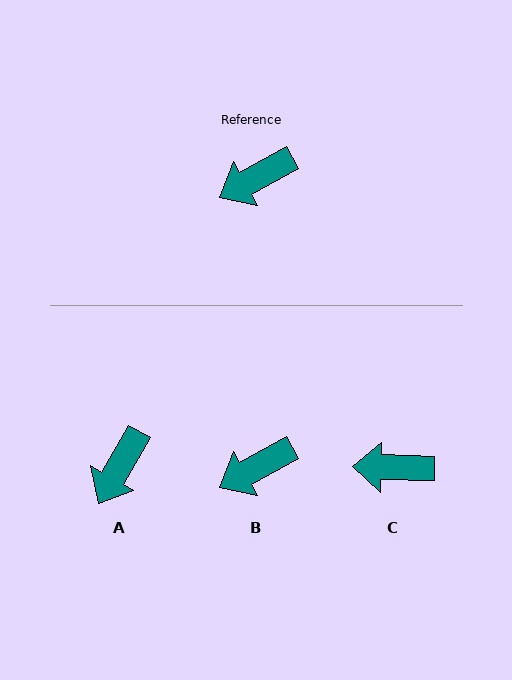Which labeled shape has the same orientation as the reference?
B.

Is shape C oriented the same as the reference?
No, it is off by about 30 degrees.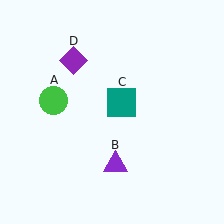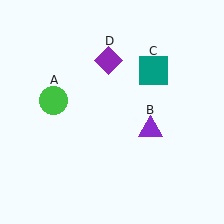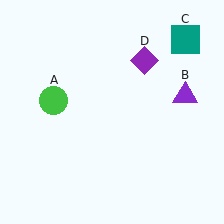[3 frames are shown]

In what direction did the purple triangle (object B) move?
The purple triangle (object B) moved up and to the right.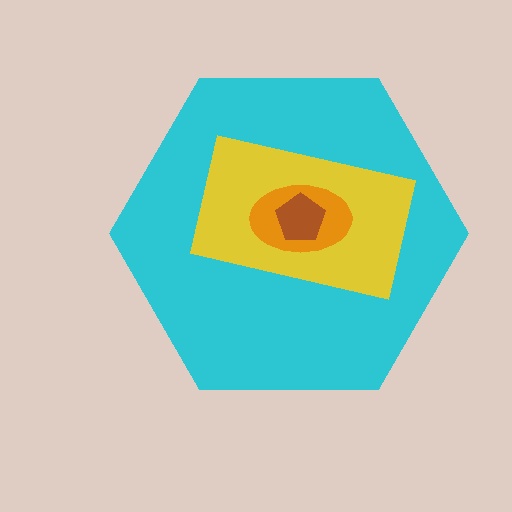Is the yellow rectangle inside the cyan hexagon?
Yes.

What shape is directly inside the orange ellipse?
The brown pentagon.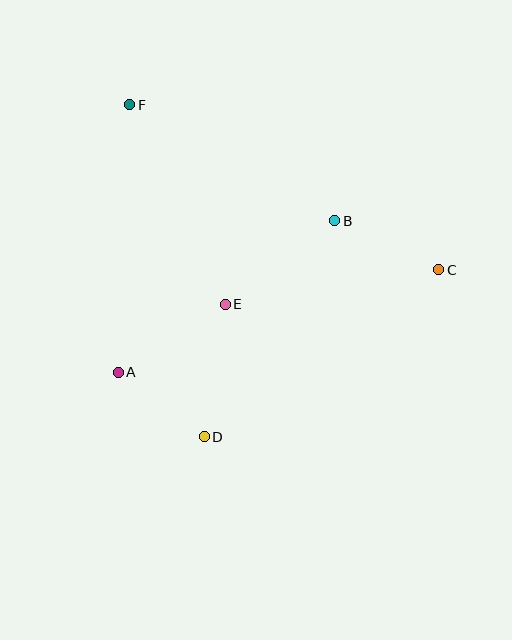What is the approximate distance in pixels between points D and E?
The distance between D and E is approximately 134 pixels.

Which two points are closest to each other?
Points A and D are closest to each other.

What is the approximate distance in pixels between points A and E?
The distance between A and E is approximately 127 pixels.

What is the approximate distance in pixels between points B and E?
The distance between B and E is approximately 137 pixels.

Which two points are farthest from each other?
Points C and F are farthest from each other.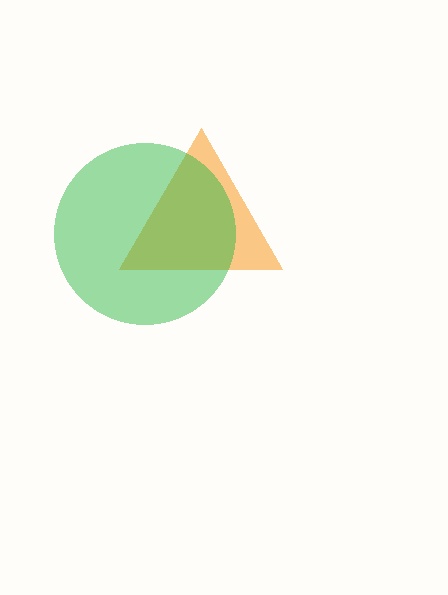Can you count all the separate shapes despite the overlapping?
Yes, there are 2 separate shapes.